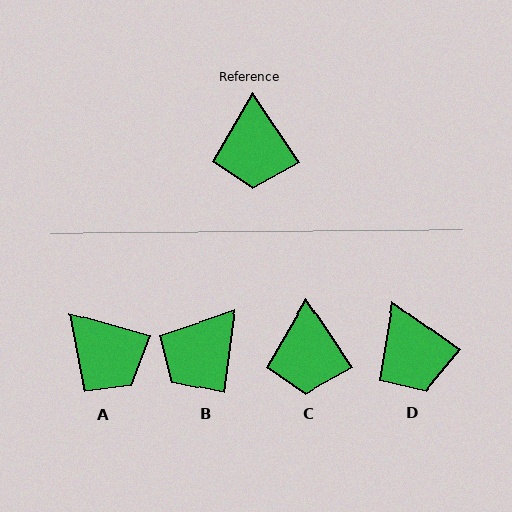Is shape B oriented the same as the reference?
No, it is off by about 41 degrees.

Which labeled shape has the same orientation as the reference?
C.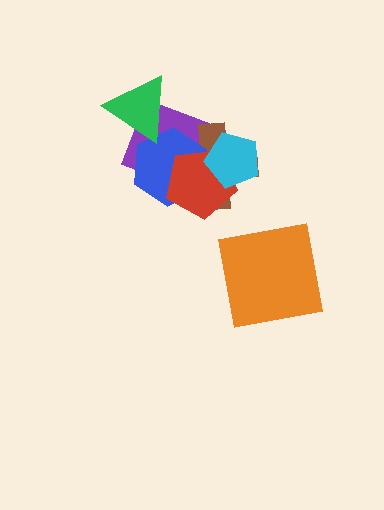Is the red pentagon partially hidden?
Yes, it is partially covered by another shape.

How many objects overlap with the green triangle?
2 objects overlap with the green triangle.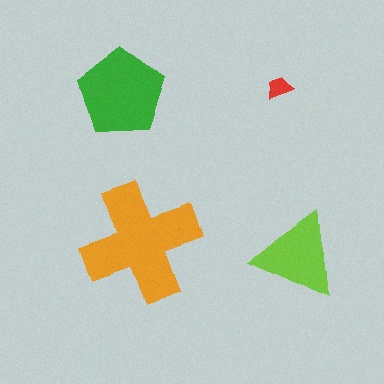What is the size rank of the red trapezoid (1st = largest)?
4th.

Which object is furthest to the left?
The green pentagon is leftmost.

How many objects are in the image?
There are 4 objects in the image.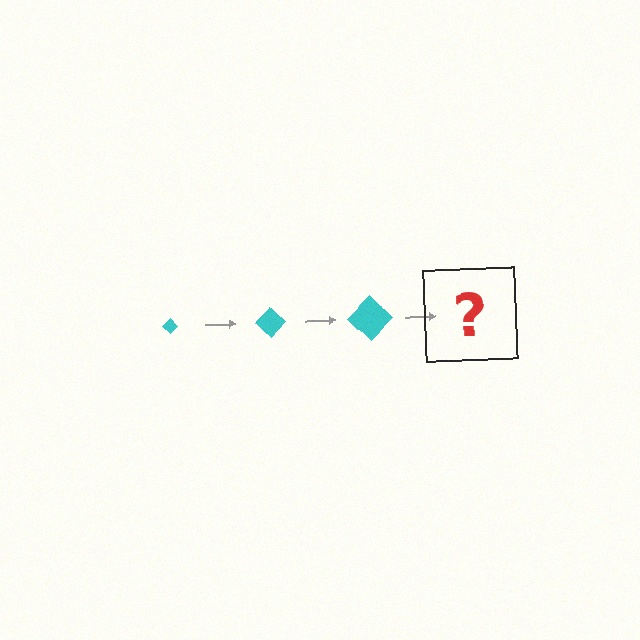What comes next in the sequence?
The next element should be a cyan diamond, larger than the previous one.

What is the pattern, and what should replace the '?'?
The pattern is that the diamond gets progressively larger each step. The '?' should be a cyan diamond, larger than the previous one.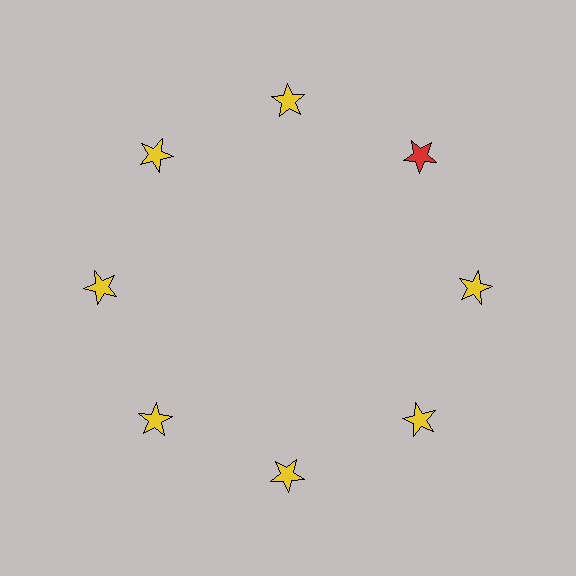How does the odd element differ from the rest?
It has a different color: red instead of yellow.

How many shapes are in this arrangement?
There are 8 shapes arranged in a ring pattern.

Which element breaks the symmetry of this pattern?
The red star at roughly the 2 o'clock position breaks the symmetry. All other shapes are yellow stars.